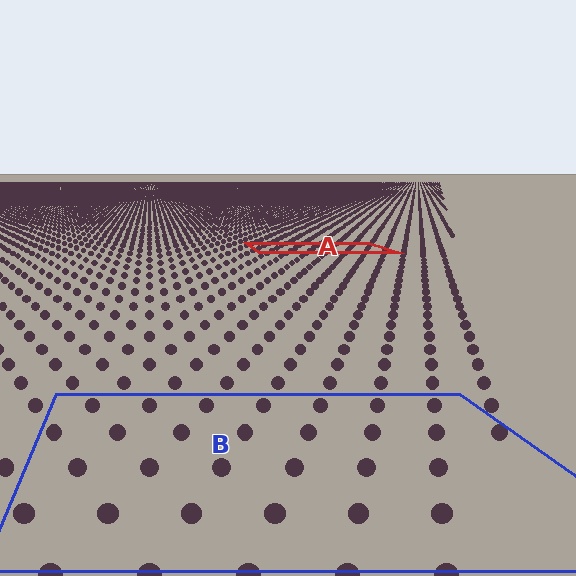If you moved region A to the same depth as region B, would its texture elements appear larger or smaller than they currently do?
They would appear larger. At a closer depth, the same texture elements are projected at a bigger on-screen size.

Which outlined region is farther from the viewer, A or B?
Region A is farther from the viewer — the texture elements inside it appear smaller and more densely packed.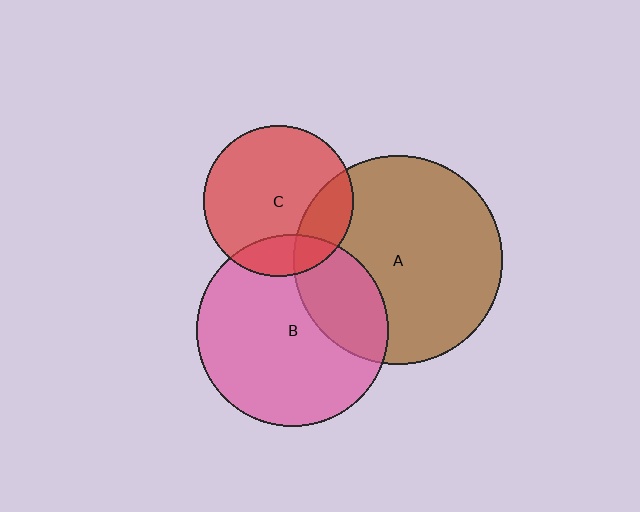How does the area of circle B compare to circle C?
Approximately 1.6 times.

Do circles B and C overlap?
Yes.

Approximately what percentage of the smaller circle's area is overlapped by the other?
Approximately 15%.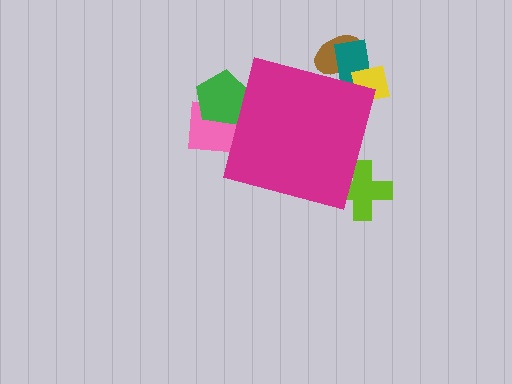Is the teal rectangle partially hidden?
Yes, the teal rectangle is partially hidden behind the magenta square.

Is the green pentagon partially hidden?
Yes, the green pentagon is partially hidden behind the magenta square.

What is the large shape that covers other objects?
A magenta square.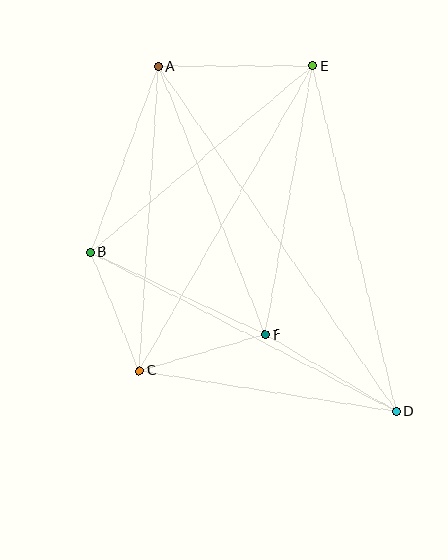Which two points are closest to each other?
Points B and C are closest to each other.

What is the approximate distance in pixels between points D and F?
The distance between D and F is approximately 152 pixels.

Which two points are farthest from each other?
Points A and D are farthest from each other.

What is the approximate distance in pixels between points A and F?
The distance between A and F is approximately 289 pixels.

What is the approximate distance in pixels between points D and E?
The distance between D and E is approximately 355 pixels.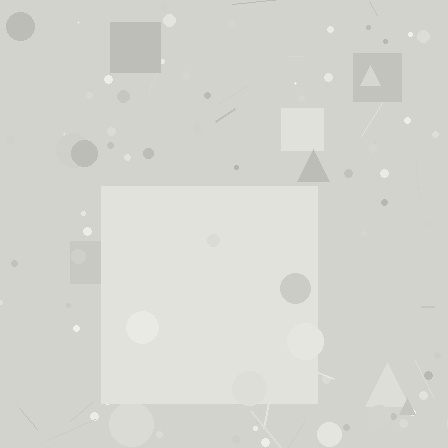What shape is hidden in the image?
A square is hidden in the image.